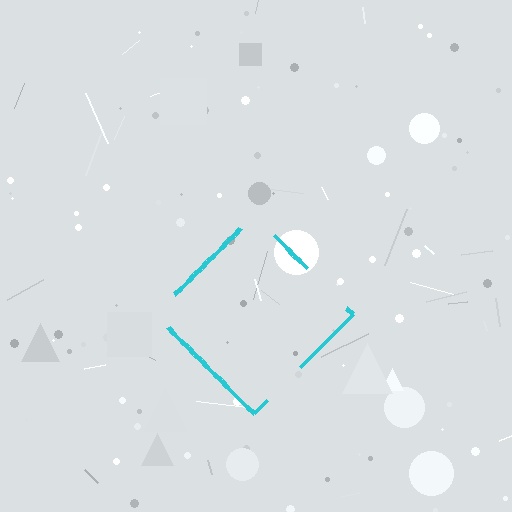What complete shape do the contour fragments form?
The contour fragments form a diamond.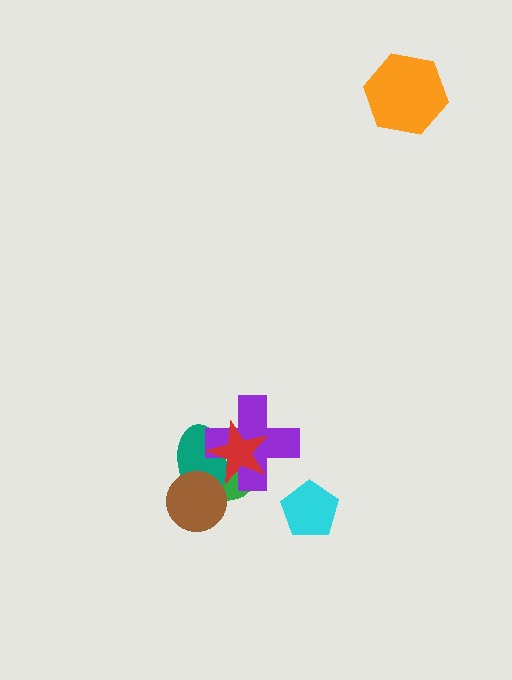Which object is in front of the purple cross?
The red star is in front of the purple cross.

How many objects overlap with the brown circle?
2 objects overlap with the brown circle.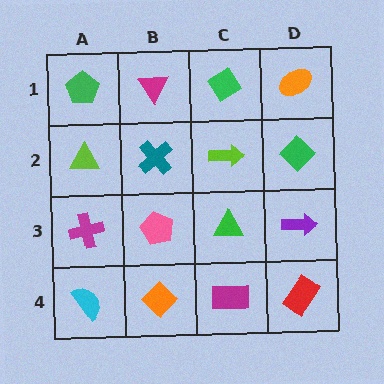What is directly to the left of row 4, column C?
An orange diamond.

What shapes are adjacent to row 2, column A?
A green pentagon (row 1, column A), a magenta cross (row 3, column A), a teal cross (row 2, column B).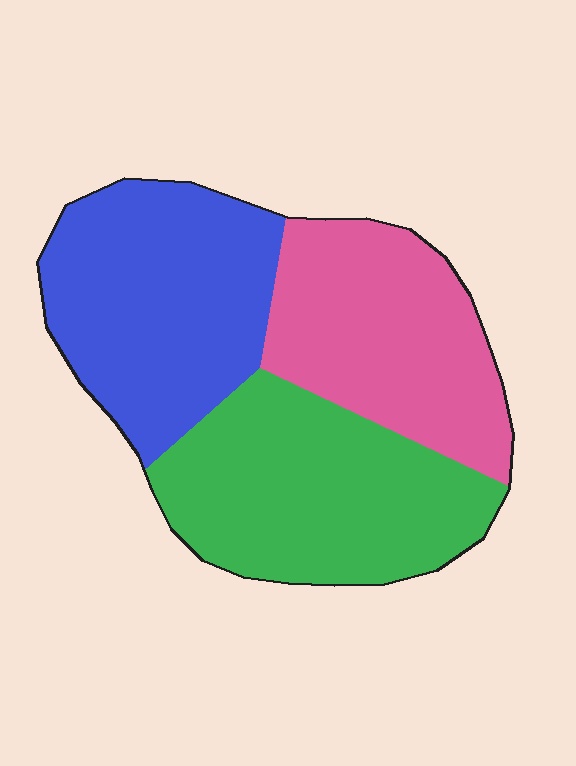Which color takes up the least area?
Pink, at roughly 30%.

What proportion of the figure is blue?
Blue takes up about one third (1/3) of the figure.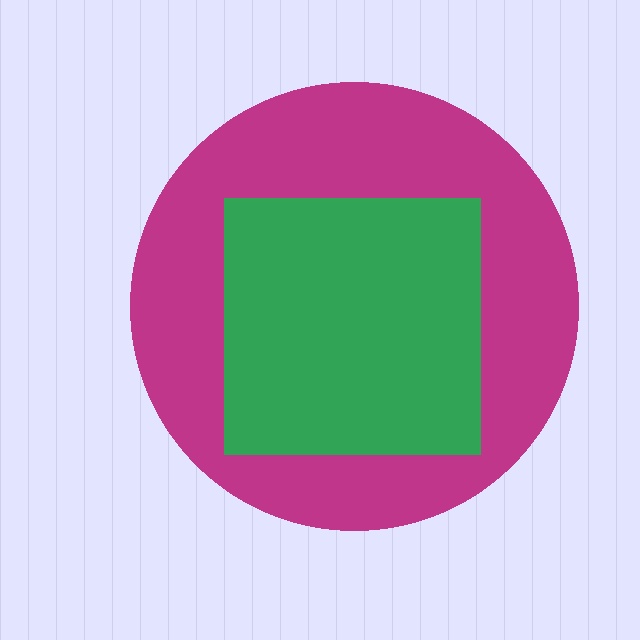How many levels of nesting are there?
2.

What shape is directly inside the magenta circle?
The green square.